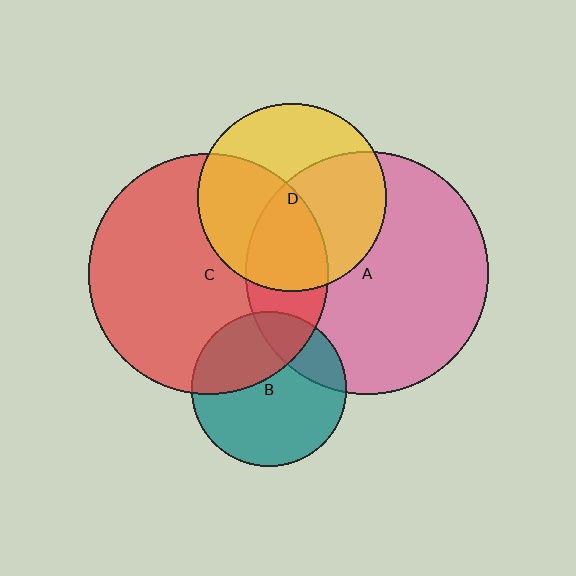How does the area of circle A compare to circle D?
Approximately 1.7 times.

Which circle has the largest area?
Circle A (pink).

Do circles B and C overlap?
Yes.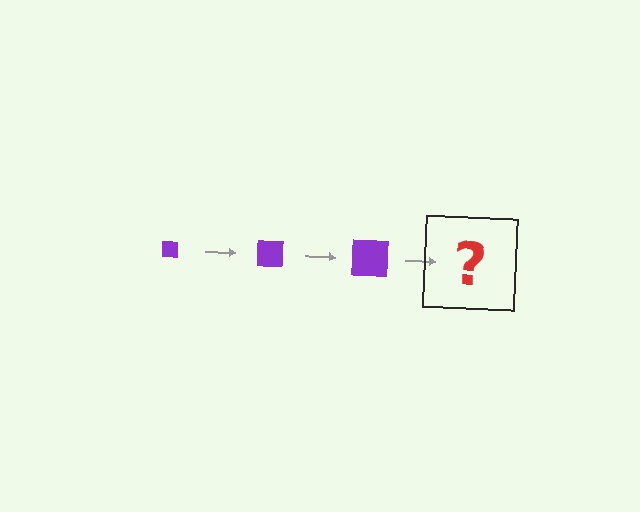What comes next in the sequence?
The next element should be a purple square, larger than the previous one.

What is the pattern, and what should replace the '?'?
The pattern is that the square gets progressively larger each step. The '?' should be a purple square, larger than the previous one.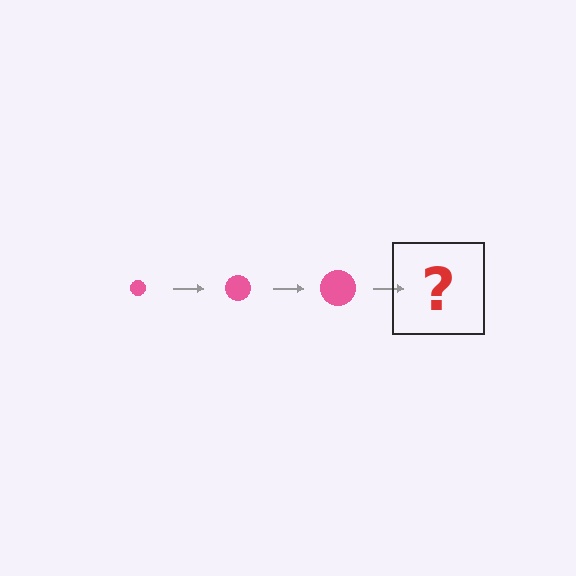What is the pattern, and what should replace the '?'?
The pattern is that the circle gets progressively larger each step. The '?' should be a pink circle, larger than the previous one.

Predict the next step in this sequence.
The next step is a pink circle, larger than the previous one.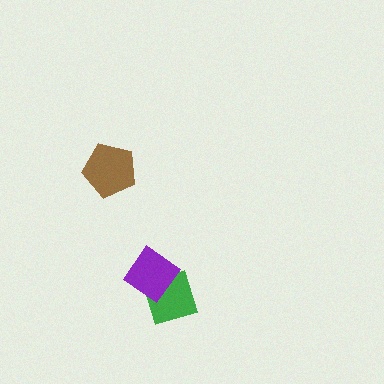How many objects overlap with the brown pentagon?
0 objects overlap with the brown pentagon.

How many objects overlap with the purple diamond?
1 object overlaps with the purple diamond.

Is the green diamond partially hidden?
Yes, it is partially covered by another shape.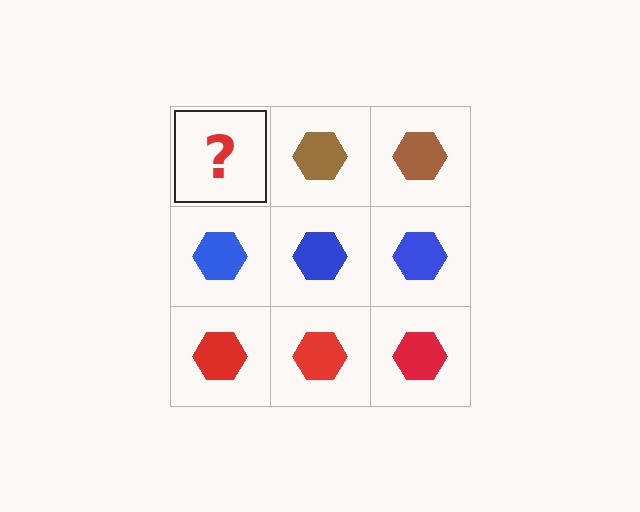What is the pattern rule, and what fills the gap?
The rule is that each row has a consistent color. The gap should be filled with a brown hexagon.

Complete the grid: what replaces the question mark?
The question mark should be replaced with a brown hexagon.